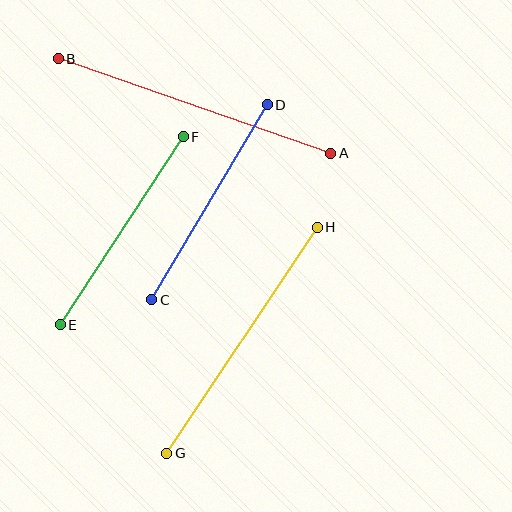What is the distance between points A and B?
The distance is approximately 289 pixels.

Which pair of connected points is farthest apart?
Points A and B are farthest apart.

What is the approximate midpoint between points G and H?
The midpoint is at approximately (242, 340) pixels.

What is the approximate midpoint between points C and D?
The midpoint is at approximately (210, 202) pixels.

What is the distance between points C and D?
The distance is approximately 226 pixels.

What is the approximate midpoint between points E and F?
The midpoint is at approximately (122, 231) pixels.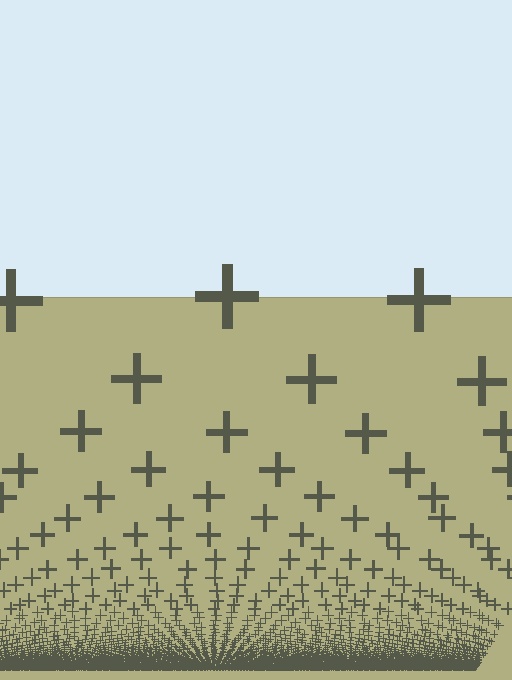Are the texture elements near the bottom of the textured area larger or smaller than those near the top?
Smaller. The gradient is inverted — elements near the bottom are smaller and denser.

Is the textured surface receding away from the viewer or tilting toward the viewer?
The surface appears to tilt toward the viewer. Texture elements get larger and sparser toward the top.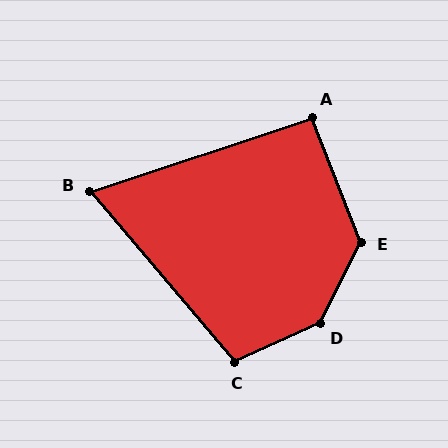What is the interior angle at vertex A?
Approximately 93 degrees (approximately right).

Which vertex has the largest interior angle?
D, at approximately 141 degrees.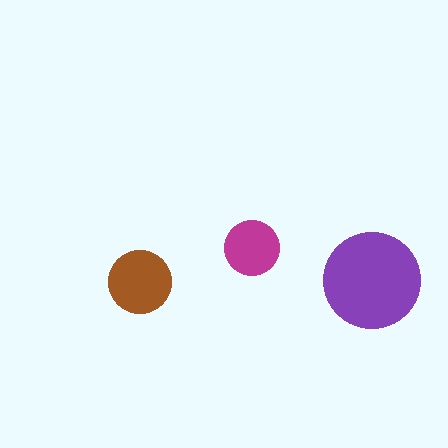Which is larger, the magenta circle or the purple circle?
The purple one.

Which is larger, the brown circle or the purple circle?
The purple one.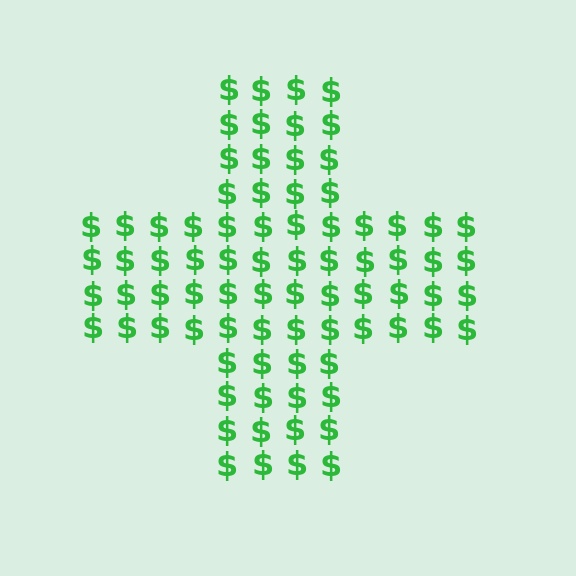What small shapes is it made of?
It is made of small dollar signs.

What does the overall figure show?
The overall figure shows a cross.